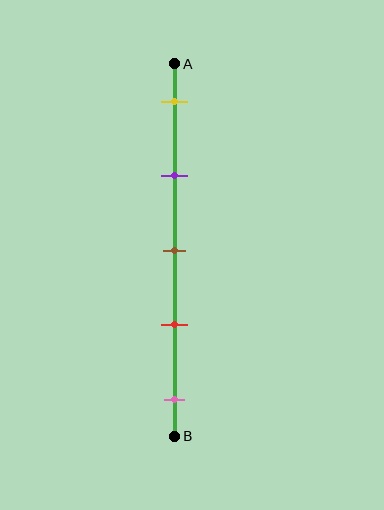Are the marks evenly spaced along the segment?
Yes, the marks are approximately evenly spaced.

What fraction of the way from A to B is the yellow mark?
The yellow mark is approximately 10% (0.1) of the way from A to B.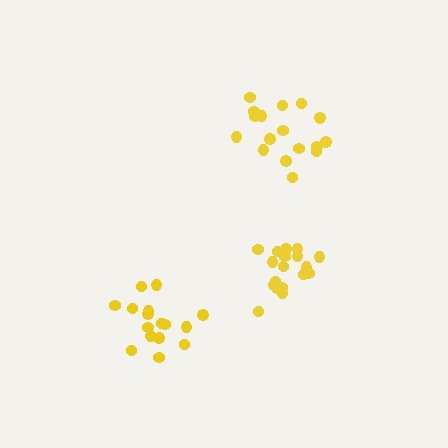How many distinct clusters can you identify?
There are 3 distinct clusters.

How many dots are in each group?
Group 1: 17 dots, Group 2: 19 dots, Group 3: 16 dots (52 total).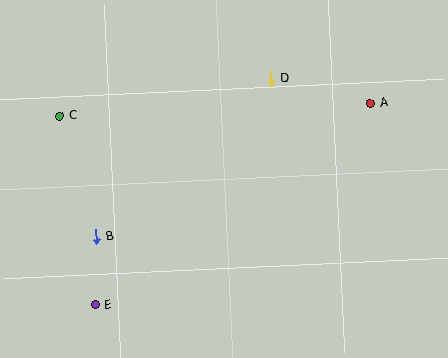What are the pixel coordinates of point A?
Point A is at (370, 103).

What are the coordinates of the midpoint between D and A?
The midpoint between D and A is at (321, 91).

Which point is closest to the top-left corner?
Point C is closest to the top-left corner.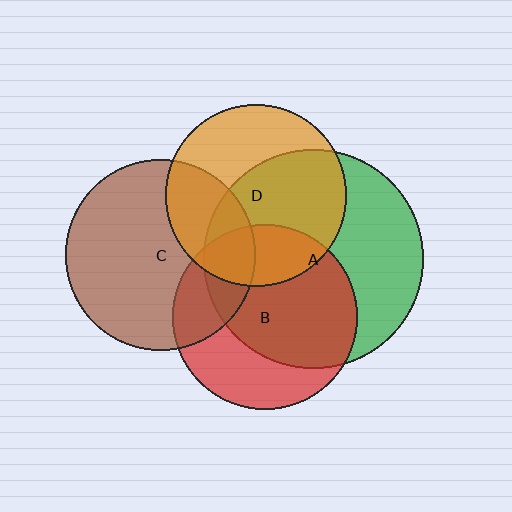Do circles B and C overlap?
Yes.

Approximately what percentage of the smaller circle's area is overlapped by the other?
Approximately 25%.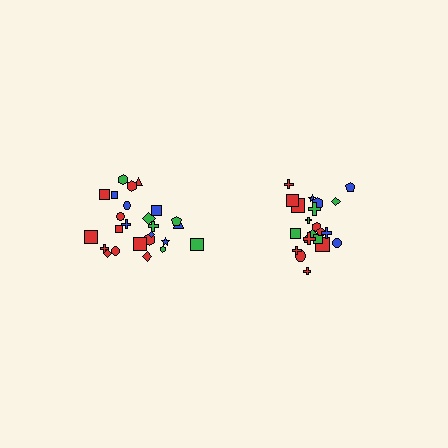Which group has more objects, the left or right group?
The left group.